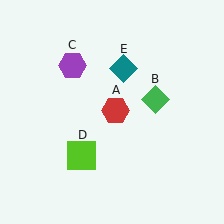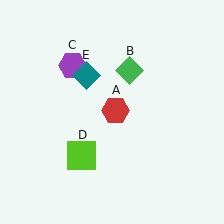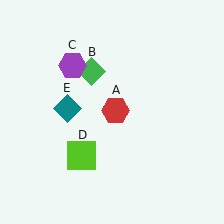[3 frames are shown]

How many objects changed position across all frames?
2 objects changed position: green diamond (object B), teal diamond (object E).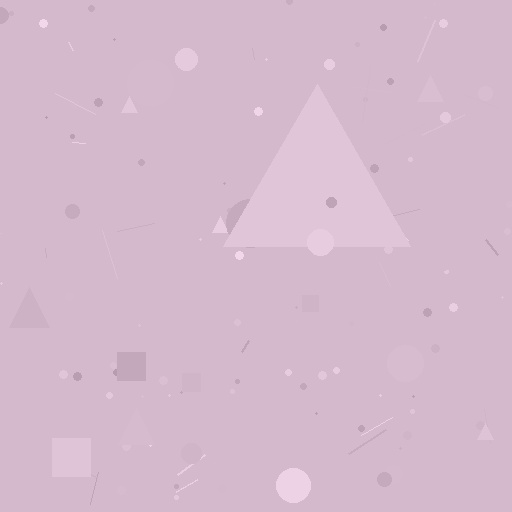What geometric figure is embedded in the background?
A triangle is embedded in the background.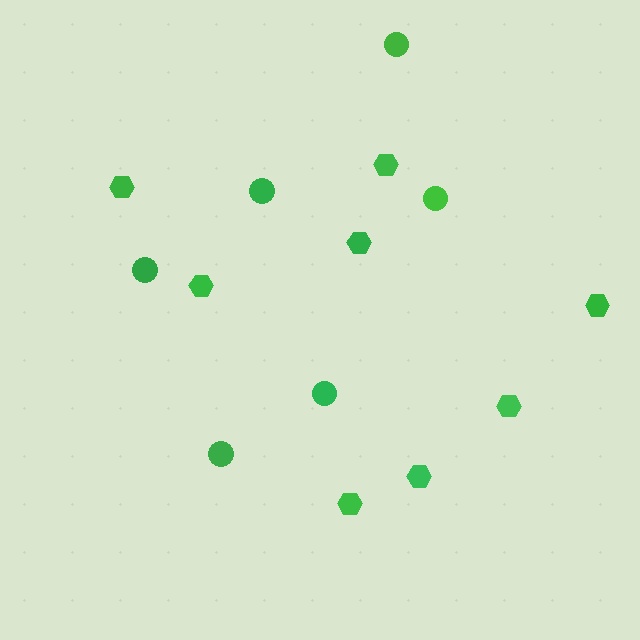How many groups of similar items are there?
There are 2 groups: one group of hexagons (8) and one group of circles (6).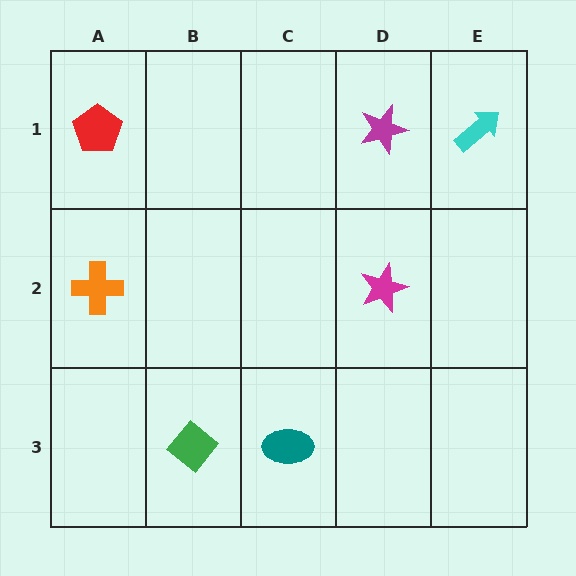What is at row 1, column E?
A cyan arrow.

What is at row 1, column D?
A magenta star.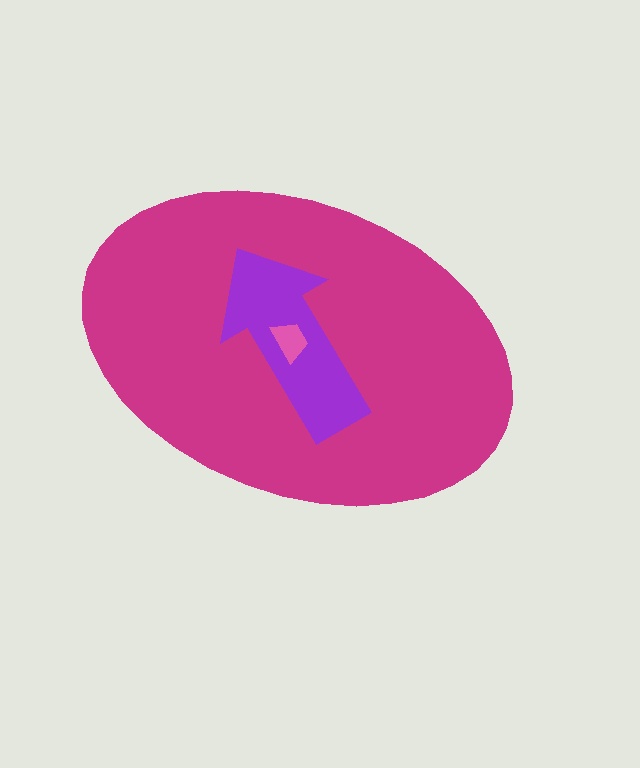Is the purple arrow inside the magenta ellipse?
Yes.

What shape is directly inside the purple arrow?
The pink trapezoid.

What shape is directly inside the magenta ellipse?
The purple arrow.